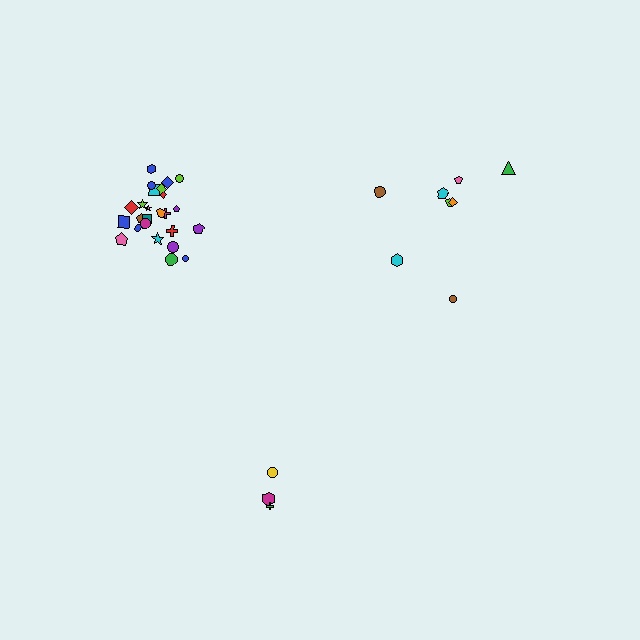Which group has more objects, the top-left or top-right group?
The top-left group.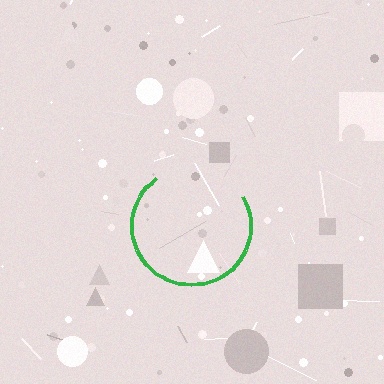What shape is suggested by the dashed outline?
The dashed outline suggests a circle.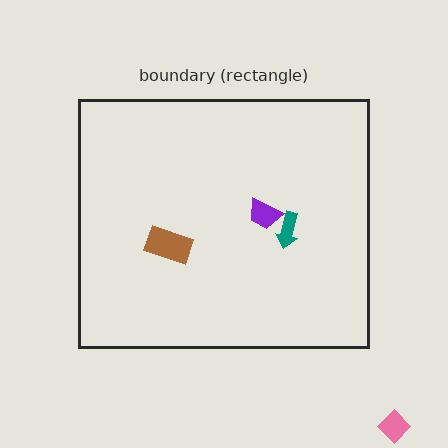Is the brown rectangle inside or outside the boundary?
Inside.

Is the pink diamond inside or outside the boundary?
Outside.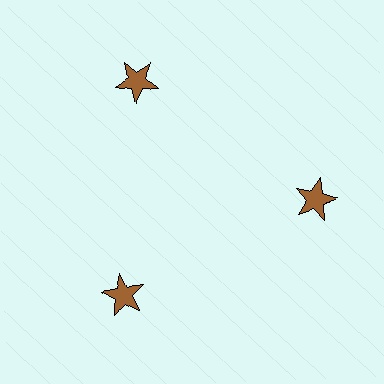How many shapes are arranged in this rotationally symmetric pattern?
There are 3 shapes, arranged in 3 groups of 1.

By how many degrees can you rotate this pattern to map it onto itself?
The pattern maps onto itself every 120 degrees of rotation.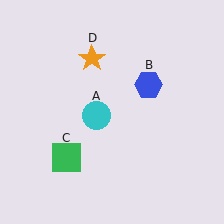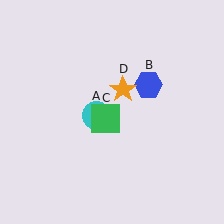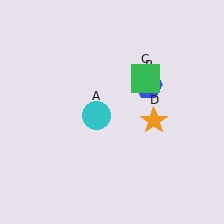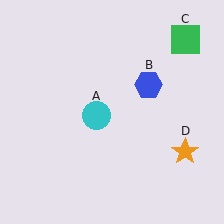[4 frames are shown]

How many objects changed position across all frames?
2 objects changed position: green square (object C), orange star (object D).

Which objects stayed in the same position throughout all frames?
Cyan circle (object A) and blue hexagon (object B) remained stationary.